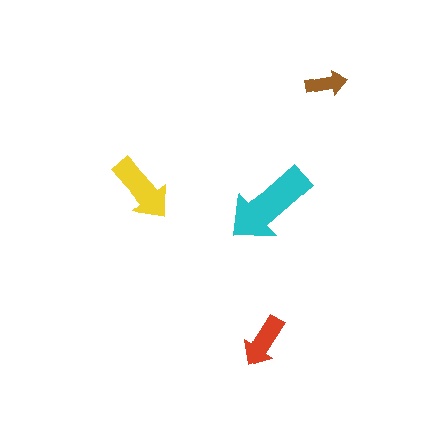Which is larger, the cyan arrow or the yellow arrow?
The cyan one.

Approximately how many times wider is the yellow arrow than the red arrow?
About 1.5 times wider.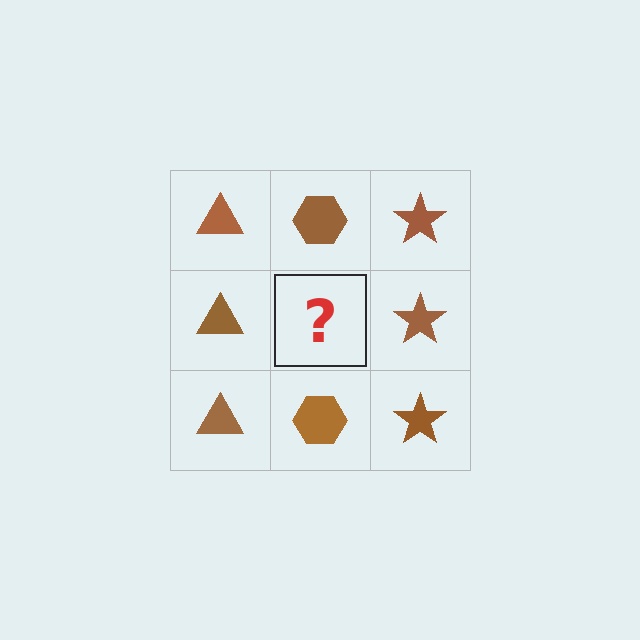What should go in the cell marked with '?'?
The missing cell should contain a brown hexagon.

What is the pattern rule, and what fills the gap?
The rule is that each column has a consistent shape. The gap should be filled with a brown hexagon.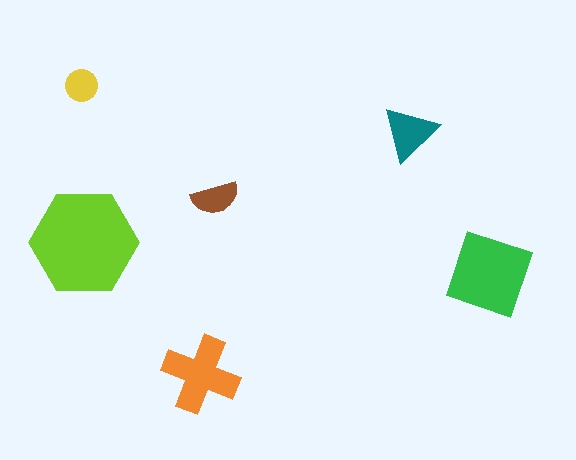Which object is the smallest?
The yellow circle.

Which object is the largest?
The lime hexagon.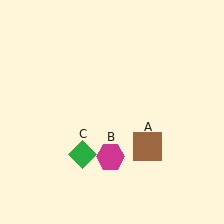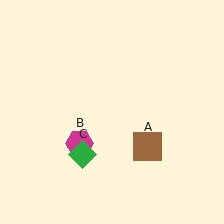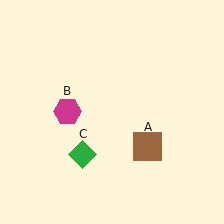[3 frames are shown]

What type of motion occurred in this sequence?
The magenta hexagon (object B) rotated clockwise around the center of the scene.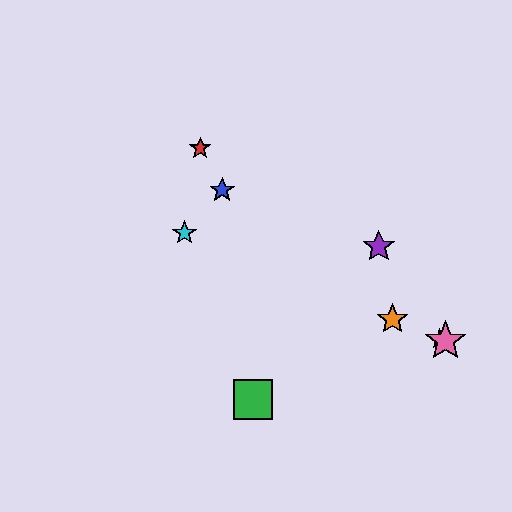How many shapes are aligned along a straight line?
4 shapes (the yellow star, the orange star, the cyan star, the pink star) are aligned along a straight line.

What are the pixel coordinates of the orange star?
The orange star is at (393, 319).